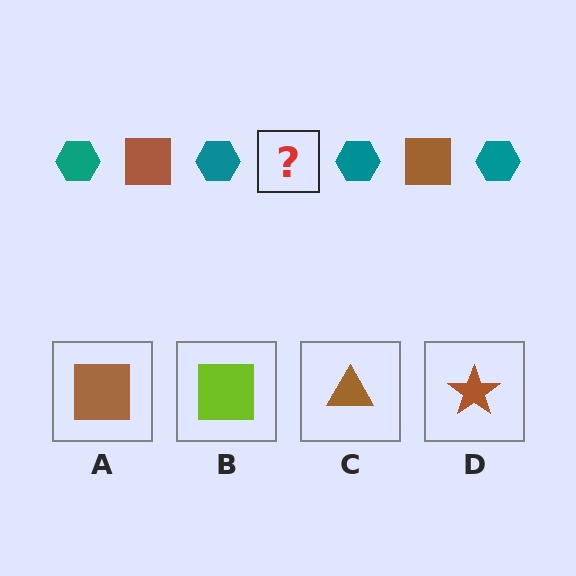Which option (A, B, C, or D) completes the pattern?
A.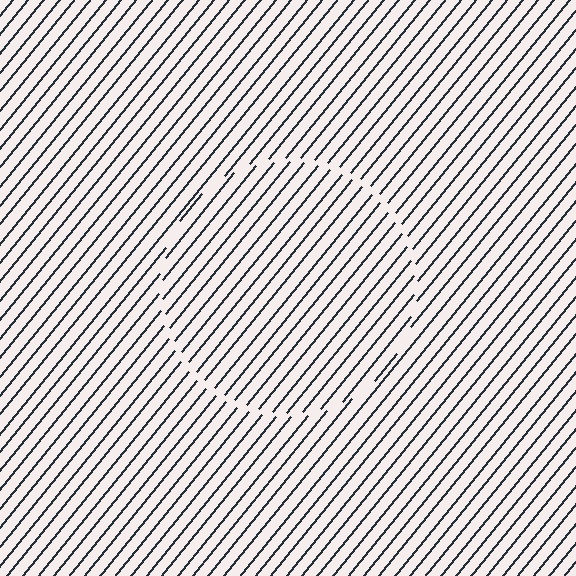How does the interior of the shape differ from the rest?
The interior of the shape contains the same grating, shifted by half a period — the contour is defined by the phase discontinuity where line-ends from the inner and outer gratings abut.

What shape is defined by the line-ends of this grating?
An illusory circle. The interior of the shape contains the same grating, shifted by half a period — the contour is defined by the phase discontinuity where line-ends from the inner and outer gratings abut.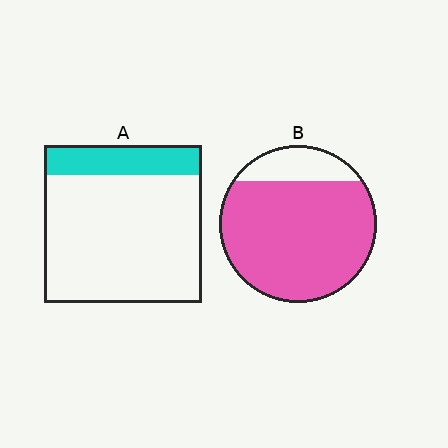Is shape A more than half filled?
No.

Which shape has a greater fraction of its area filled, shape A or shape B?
Shape B.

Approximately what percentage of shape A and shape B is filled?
A is approximately 20% and B is approximately 85%.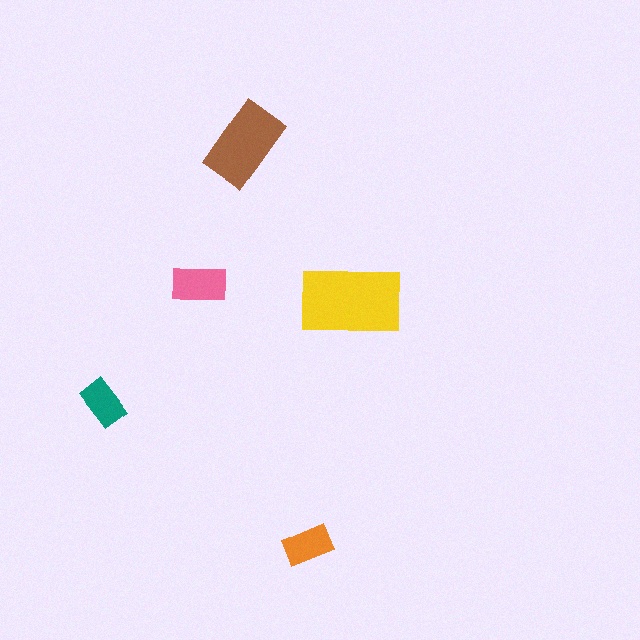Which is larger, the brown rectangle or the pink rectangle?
The brown one.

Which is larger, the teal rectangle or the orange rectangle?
The orange one.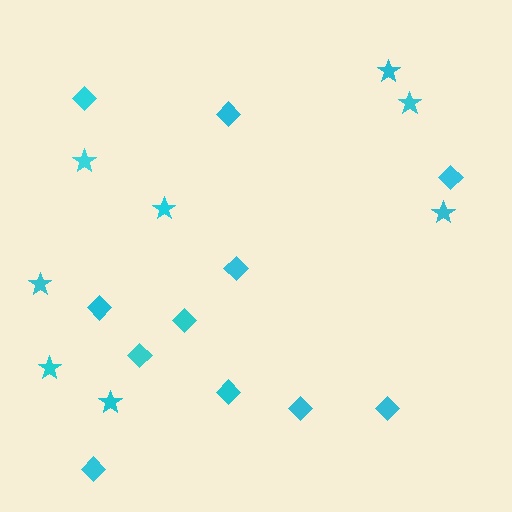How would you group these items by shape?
There are 2 groups: one group of diamonds (11) and one group of stars (8).